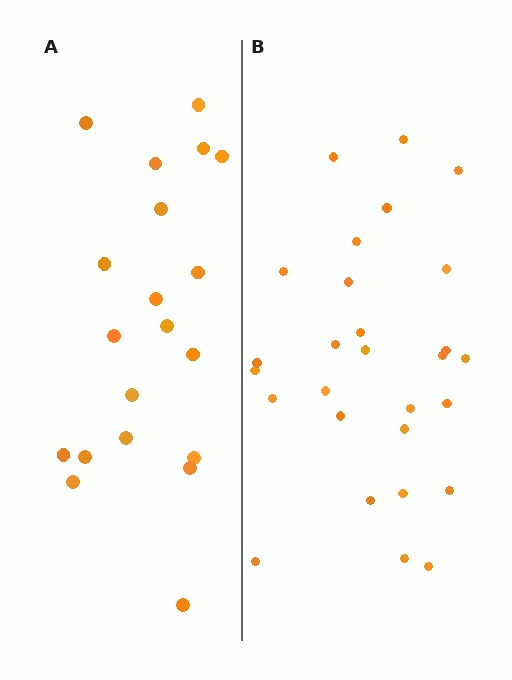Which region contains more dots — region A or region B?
Region B (the right region) has more dots.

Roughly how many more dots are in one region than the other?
Region B has roughly 8 or so more dots than region A.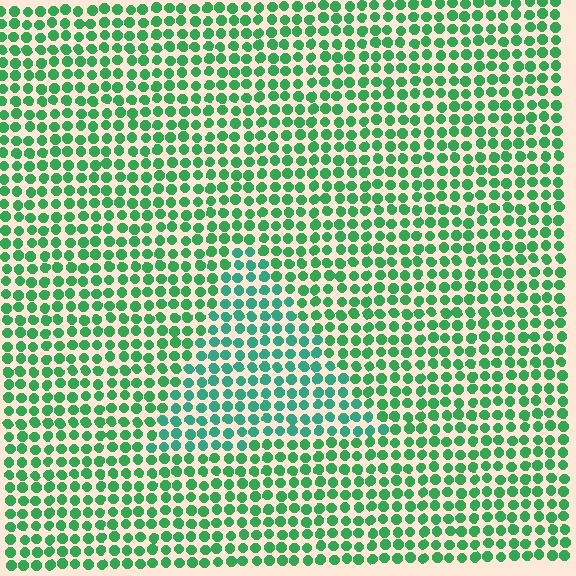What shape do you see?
I see a triangle.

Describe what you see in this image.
The image is filled with small green elements in a uniform arrangement. A triangle-shaped region is visible where the elements are tinted to a slightly different hue, forming a subtle color boundary.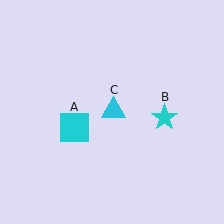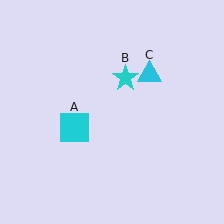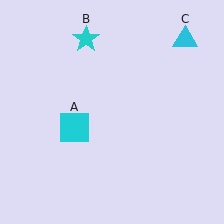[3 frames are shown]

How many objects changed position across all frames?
2 objects changed position: cyan star (object B), cyan triangle (object C).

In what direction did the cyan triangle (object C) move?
The cyan triangle (object C) moved up and to the right.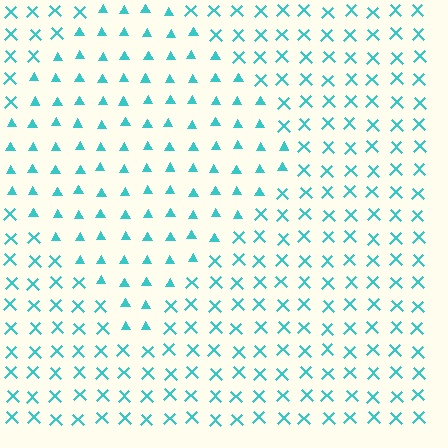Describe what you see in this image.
The image is filled with small cyan elements arranged in a uniform grid. A diamond-shaped region contains triangles, while the surrounding area contains X marks. The boundary is defined purely by the change in element shape.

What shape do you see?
I see a diamond.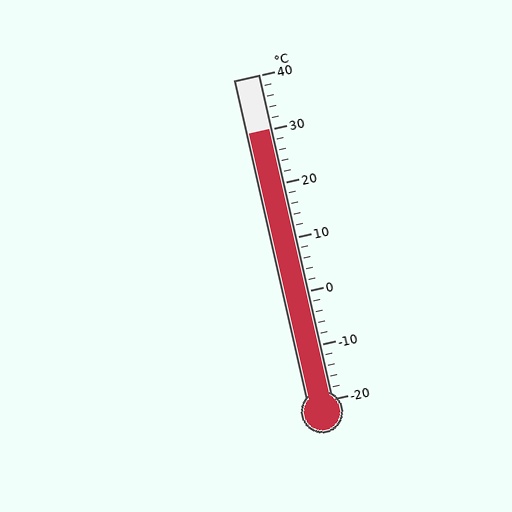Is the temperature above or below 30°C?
The temperature is at 30°C.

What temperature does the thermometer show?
The thermometer shows approximately 30°C.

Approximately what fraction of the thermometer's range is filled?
The thermometer is filled to approximately 85% of its range.